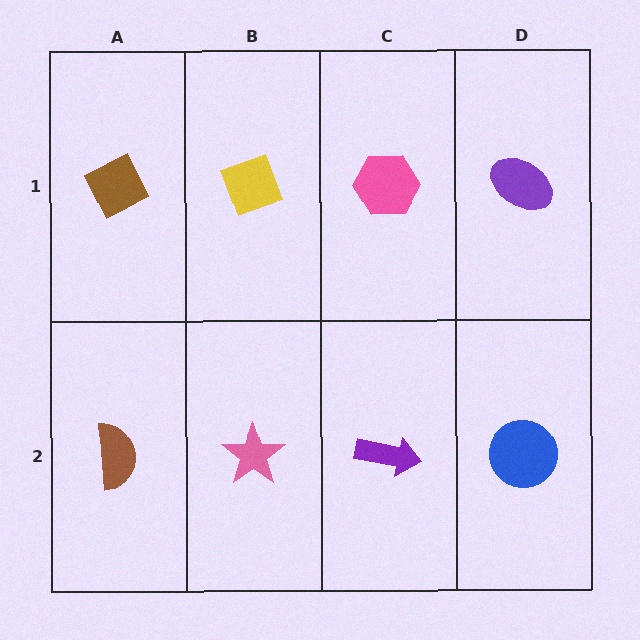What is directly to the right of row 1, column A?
A yellow diamond.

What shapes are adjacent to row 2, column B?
A yellow diamond (row 1, column B), a brown semicircle (row 2, column A), a purple arrow (row 2, column C).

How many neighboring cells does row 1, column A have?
2.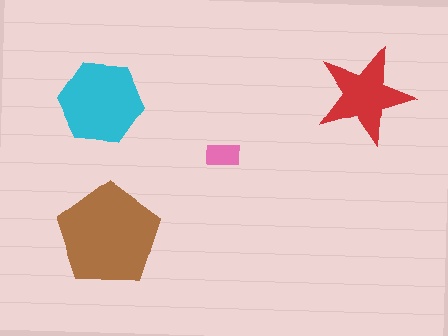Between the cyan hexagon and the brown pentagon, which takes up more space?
The brown pentagon.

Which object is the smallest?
The pink rectangle.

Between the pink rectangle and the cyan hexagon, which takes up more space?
The cyan hexagon.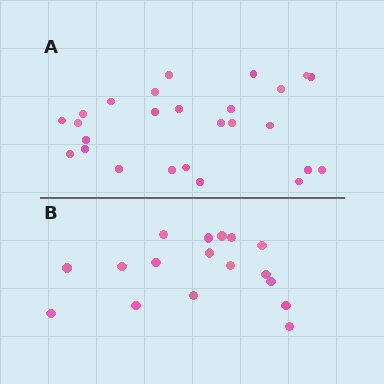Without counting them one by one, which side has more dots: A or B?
Region A (the top region) has more dots.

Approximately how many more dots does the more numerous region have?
Region A has roughly 8 or so more dots than region B.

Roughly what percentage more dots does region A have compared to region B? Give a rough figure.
About 55% more.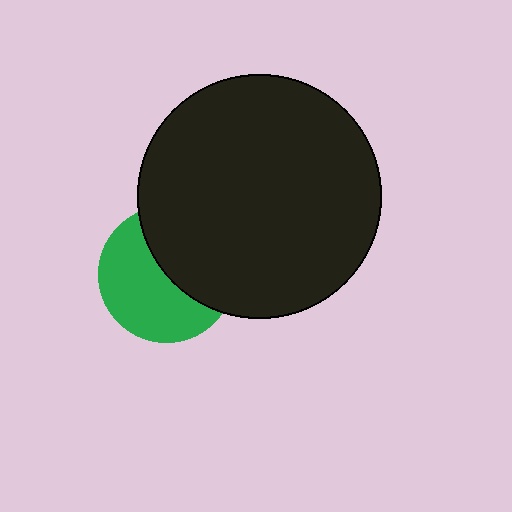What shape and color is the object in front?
The object in front is a black circle.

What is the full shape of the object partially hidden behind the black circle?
The partially hidden object is a green circle.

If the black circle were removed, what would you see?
You would see the complete green circle.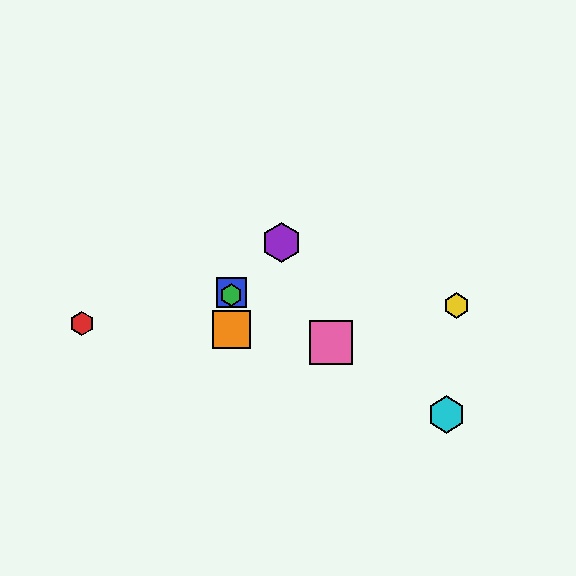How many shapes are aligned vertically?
3 shapes (the blue square, the green hexagon, the orange square) are aligned vertically.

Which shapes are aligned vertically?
The blue square, the green hexagon, the orange square are aligned vertically.